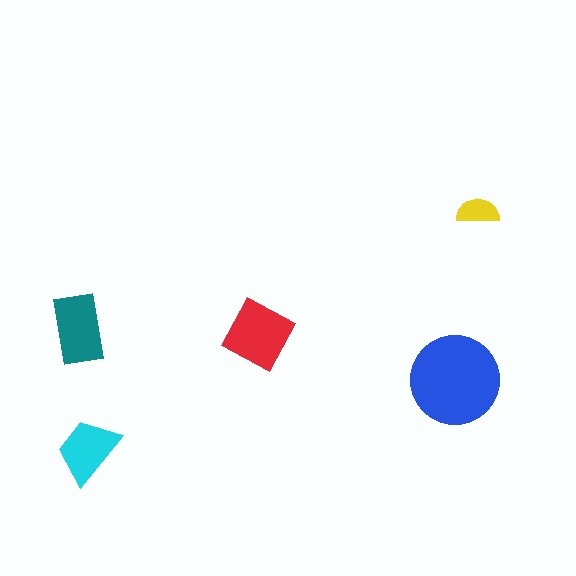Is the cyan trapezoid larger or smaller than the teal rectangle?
Smaller.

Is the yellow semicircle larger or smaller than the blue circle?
Smaller.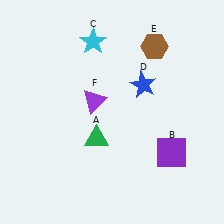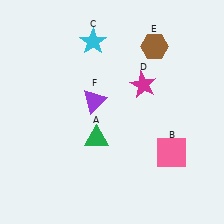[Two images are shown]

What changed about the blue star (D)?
In Image 1, D is blue. In Image 2, it changed to magenta.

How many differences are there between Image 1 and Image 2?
There are 2 differences between the two images.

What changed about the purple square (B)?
In Image 1, B is purple. In Image 2, it changed to pink.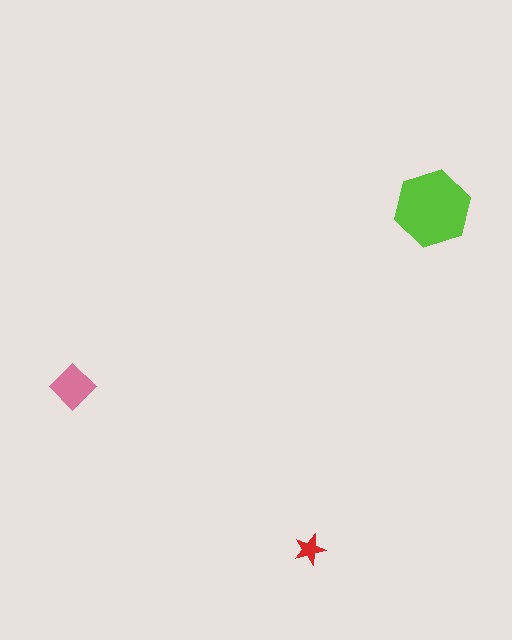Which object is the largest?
The lime hexagon.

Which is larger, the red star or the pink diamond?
The pink diamond.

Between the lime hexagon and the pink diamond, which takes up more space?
The lime hexagon.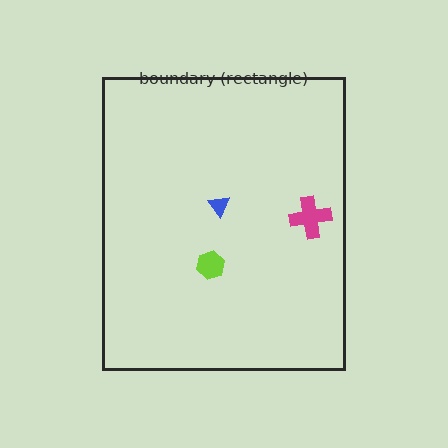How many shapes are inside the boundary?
3 inside, 0 outside.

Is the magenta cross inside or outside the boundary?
Inside.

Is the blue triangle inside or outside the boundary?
Inside.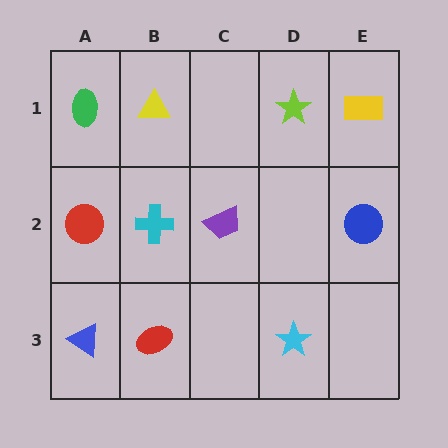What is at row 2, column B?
A cyan cross.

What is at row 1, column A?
A green ellipse.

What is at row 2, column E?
A blue circle.